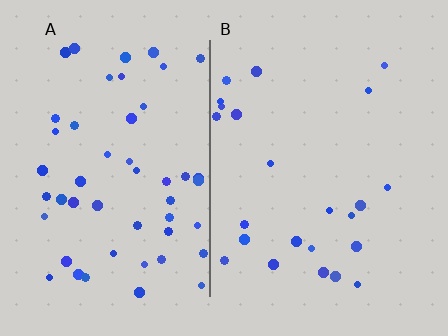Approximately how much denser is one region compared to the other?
Approximately 2.2× — region A over region B.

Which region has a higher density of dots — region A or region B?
A (the left).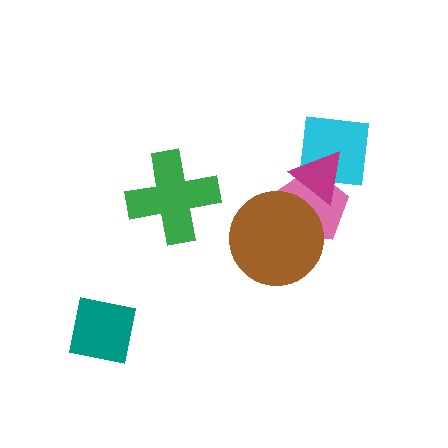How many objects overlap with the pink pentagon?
3 objects overlap with the pink pentagon.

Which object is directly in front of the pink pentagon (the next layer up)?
The brown circle is directly in front of the pink pentagon.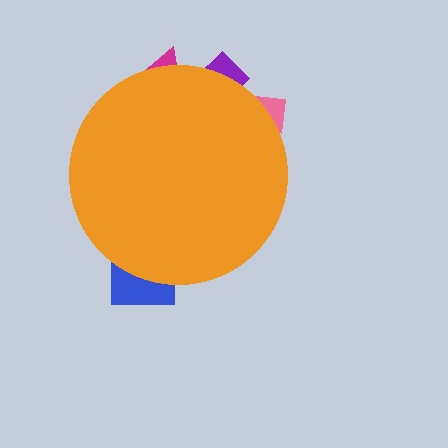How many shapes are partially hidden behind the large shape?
4 shapes are partially hidden.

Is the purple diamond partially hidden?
Yes, the purple diamond is partially hidden behind the orange circle.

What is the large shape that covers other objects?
An orange circle.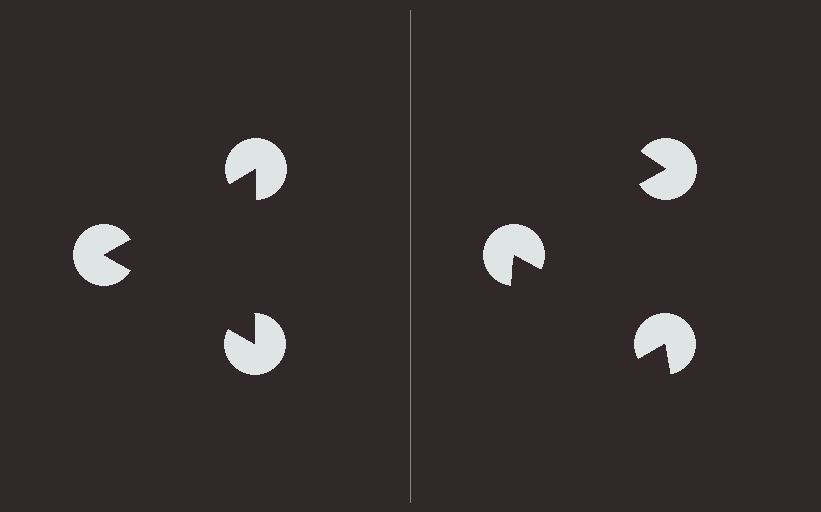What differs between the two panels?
The pac-man discs are positioned identically on both sides; only the wedge orientations differ. On the left they align to a triangle; on the right they are misaligned.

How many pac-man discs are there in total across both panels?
6 — 3 on each side.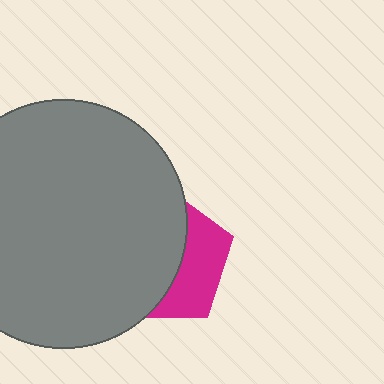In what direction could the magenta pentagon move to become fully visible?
The magenta pentagon could move right. That would shift it out from behind the gray circle entirely.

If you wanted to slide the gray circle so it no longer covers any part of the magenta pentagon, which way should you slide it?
Slide it left — that is the most direct way to separate the two shapes.